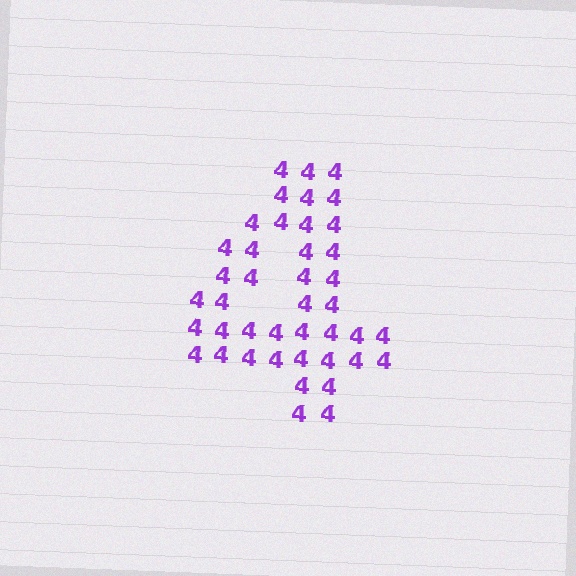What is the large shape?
The large shape is the digit 4.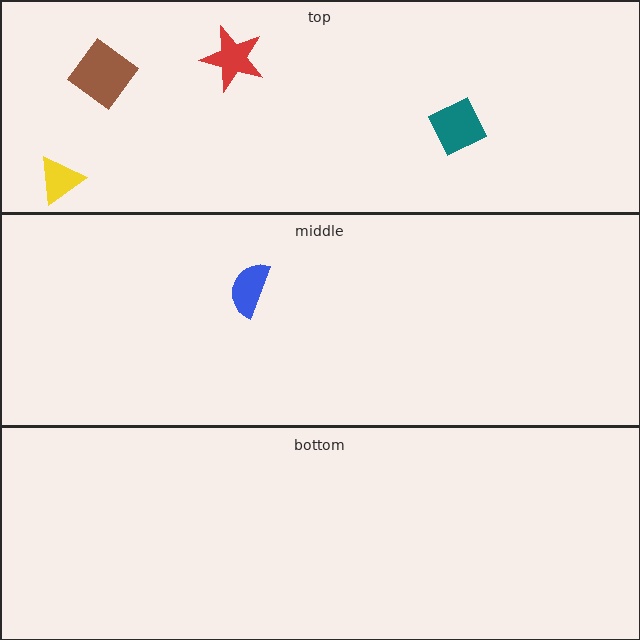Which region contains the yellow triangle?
The top region.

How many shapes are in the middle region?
1.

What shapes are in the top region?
The teal square, the brown diamond, the red star, the yellow triangle.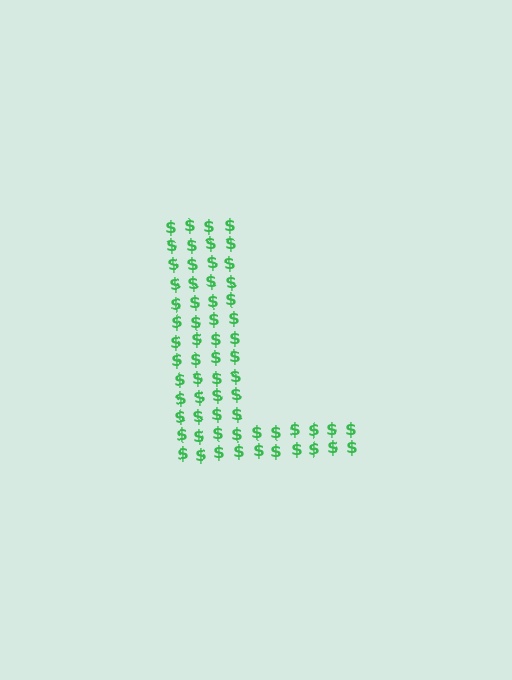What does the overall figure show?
The overall figure shows the letter L.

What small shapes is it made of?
It is made of small dollar signs.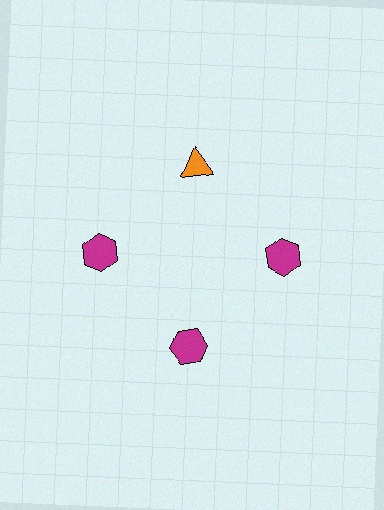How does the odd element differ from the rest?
It differs in both color (orange instead of magenta) and shape (triangle instead of hexagon).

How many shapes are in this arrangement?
There are 4 shapes arranged in a ring pattern.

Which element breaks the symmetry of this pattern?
The orange triangle at roughly the 12 o'clock position breaks the symmetry. All other shapes are magenta hexagons.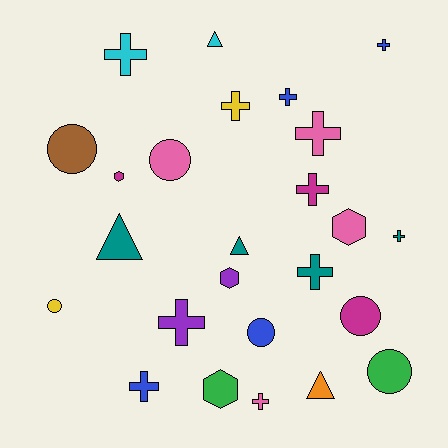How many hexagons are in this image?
There are 4 hexagons.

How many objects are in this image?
There are 25 objects.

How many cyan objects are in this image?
There are 2 cyan objects.